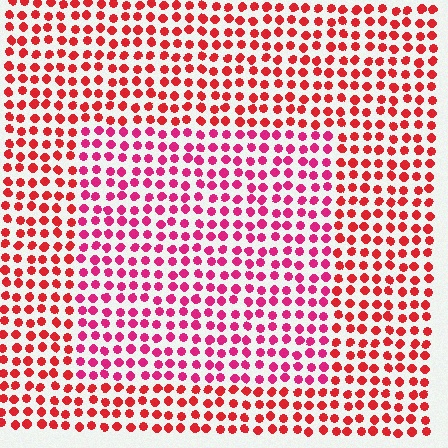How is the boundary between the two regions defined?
The boundary is defined purely by a slight shift in hue (about 27 degrees). Spacing, size, and orientation are identical on both sides.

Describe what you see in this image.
The image is filled with small red elements in a uniform arrangement. A rectangle-shaped region is visible where the elements are tinted to a slightly different hue, forming a subtle color boundary.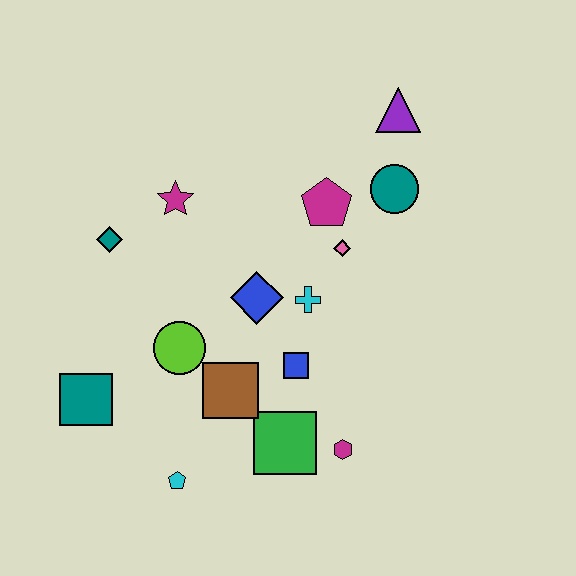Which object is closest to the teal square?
The lime circle is closest to the teal square.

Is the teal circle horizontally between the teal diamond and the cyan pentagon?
No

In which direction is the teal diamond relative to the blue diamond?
The teal diamond is to the left of the blue diamond.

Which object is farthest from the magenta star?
The magenta hexagon is farthest from the magenta star.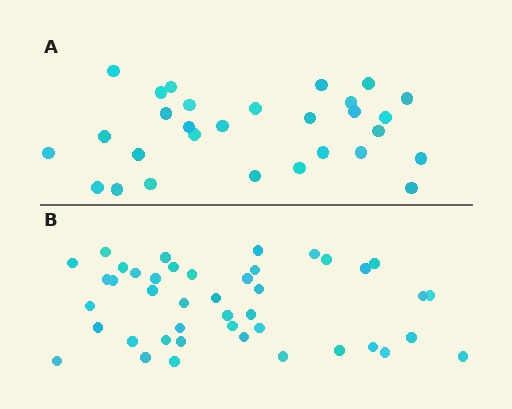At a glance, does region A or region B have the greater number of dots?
Region B (the bottom region) has more dots.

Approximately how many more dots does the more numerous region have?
Region B has approximately 15 more dots than region A.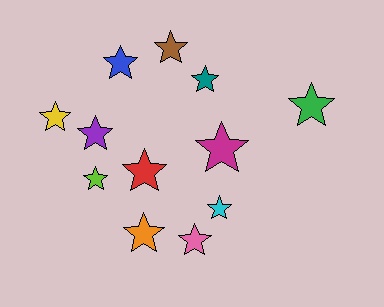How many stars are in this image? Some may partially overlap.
There are 12 stars.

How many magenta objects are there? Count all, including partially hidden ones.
There is 1 magenta object.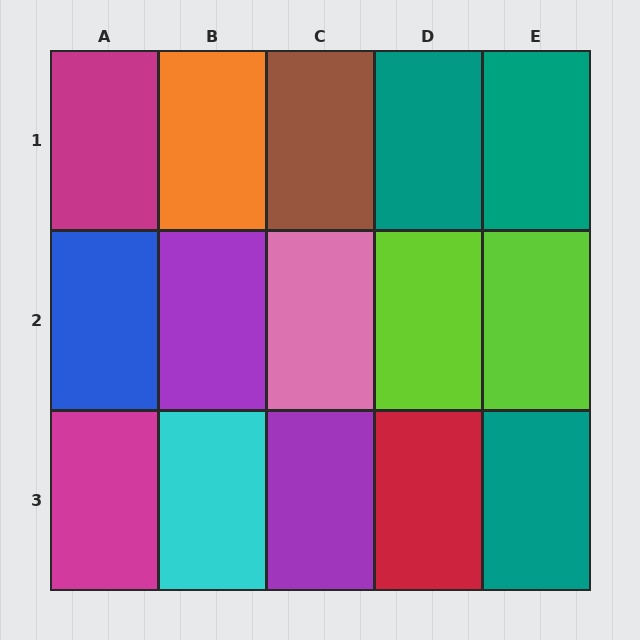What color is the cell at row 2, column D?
Lime.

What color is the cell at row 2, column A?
Blue.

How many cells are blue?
1 cell is blue.